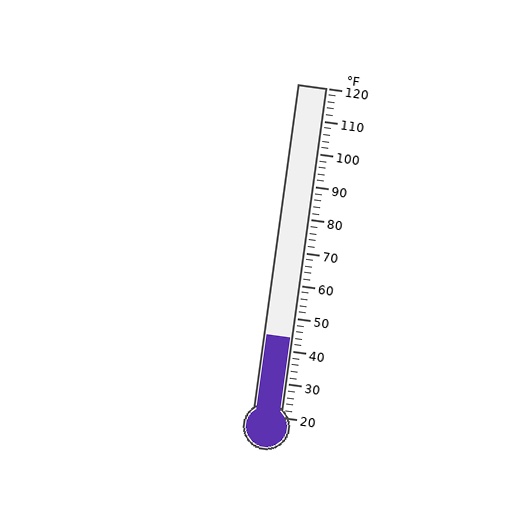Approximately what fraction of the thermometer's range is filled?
The thermometer is filled to approximately 25% of its range.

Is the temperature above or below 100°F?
The temperature is below 100°F.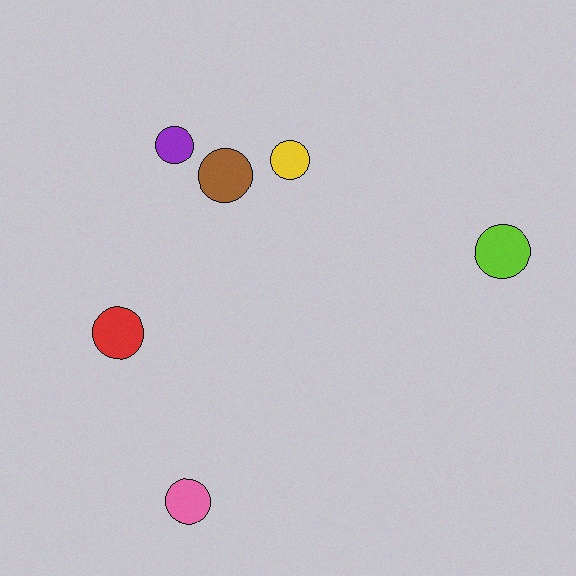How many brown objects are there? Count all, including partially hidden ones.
There is 1 brown object.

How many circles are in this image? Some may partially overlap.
There are 6 circles.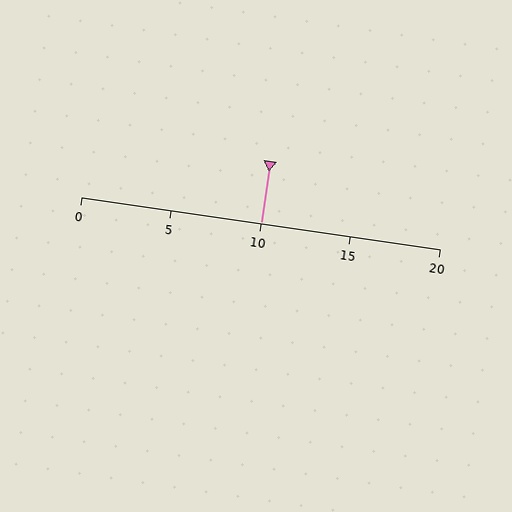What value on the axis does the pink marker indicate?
The marker indicates approximately 10.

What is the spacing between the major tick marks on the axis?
The major ticks are spaced 5 apart.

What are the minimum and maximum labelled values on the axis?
The axis runs from 0 to 20.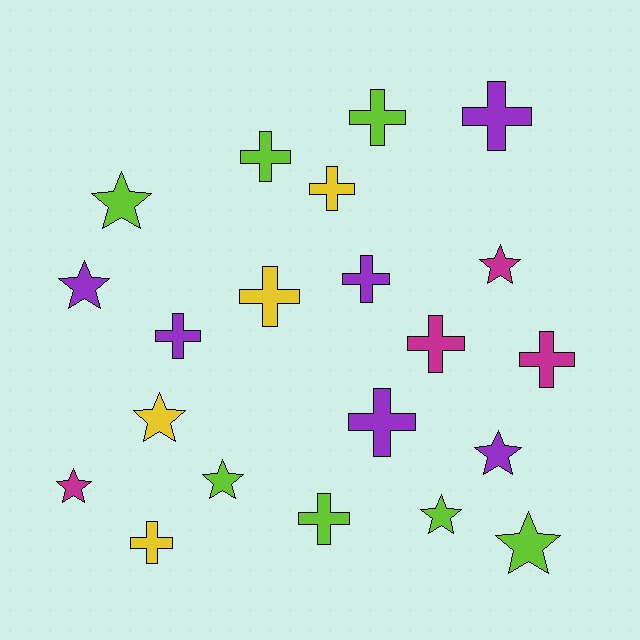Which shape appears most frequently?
Cross, with 12 objects.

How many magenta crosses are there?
There are 2 magenta crosses.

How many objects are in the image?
There are 21 objects.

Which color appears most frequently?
Lime, with 7 objects.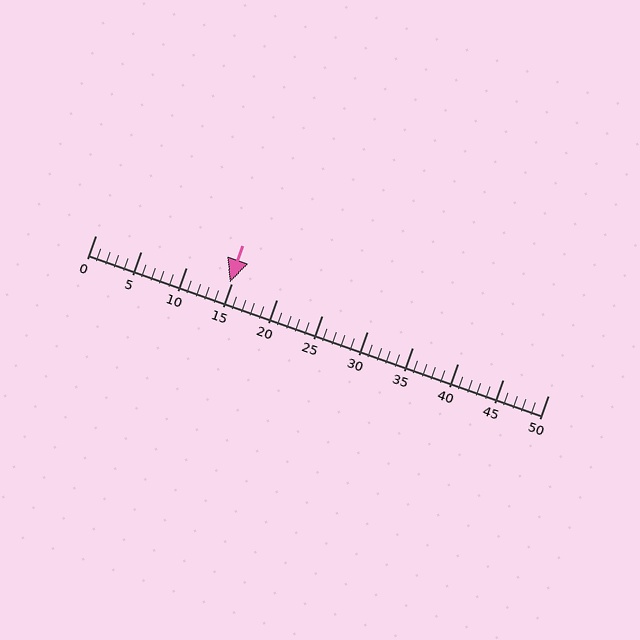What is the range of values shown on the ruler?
The ruler shows values from 0 to 50.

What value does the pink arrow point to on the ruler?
The pink arrow points to approximately 15.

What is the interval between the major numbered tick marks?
The major tick marks are spaced 5 units apart.